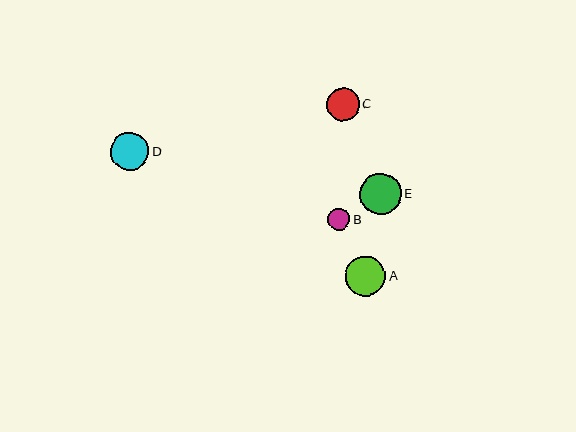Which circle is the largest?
Circle E is the largest with a size of approximately 41 pixels.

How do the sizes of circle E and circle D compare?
Circle E and circle D are approximately the same size.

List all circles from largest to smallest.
From largest to smallest: E, A, D, C, B.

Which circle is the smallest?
Circle B is the smallest with a size of approximately 22 pixels.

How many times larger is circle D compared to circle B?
Circle D is approximately 1.7 times the size of circle B.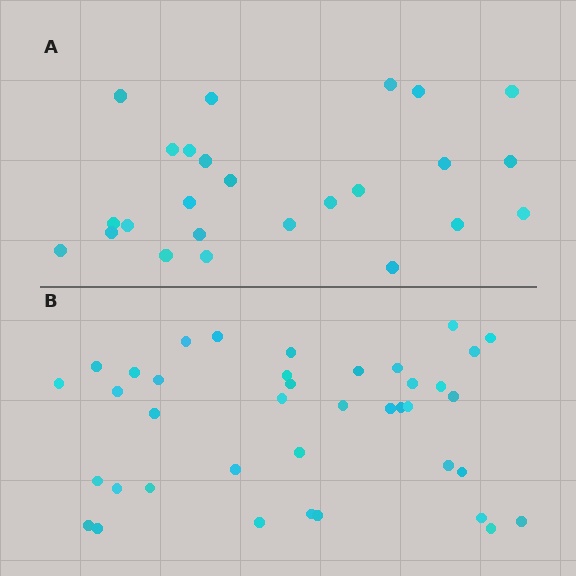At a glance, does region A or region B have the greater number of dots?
Region B (the bottom region) has more dots.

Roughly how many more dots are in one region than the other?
Region B has approximately 15 more dots than region A.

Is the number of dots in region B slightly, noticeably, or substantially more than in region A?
Region B has substantially more. The ratio is roughly 1.6 to 1.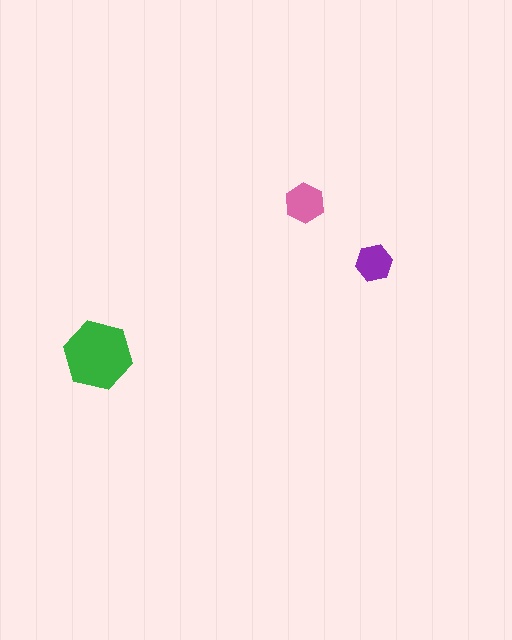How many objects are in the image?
There are 3 objects in the image.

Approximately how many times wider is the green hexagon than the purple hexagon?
About 2 times wider.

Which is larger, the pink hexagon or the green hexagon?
The green one.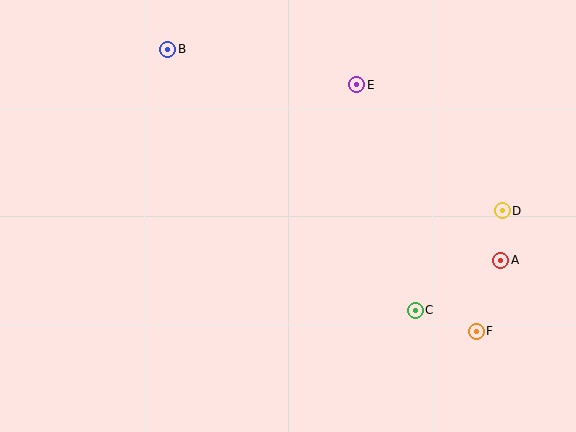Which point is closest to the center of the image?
Point E at (357, 85) is closest to the center.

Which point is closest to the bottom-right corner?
Point F is closest to the bottom-right corner.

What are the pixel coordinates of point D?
Point D is at (502, 211).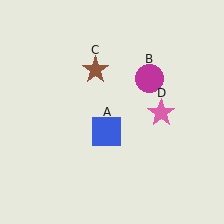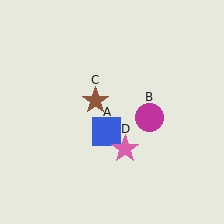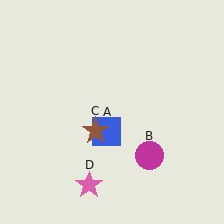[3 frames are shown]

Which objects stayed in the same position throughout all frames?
Blue square (object A) remained stationary.